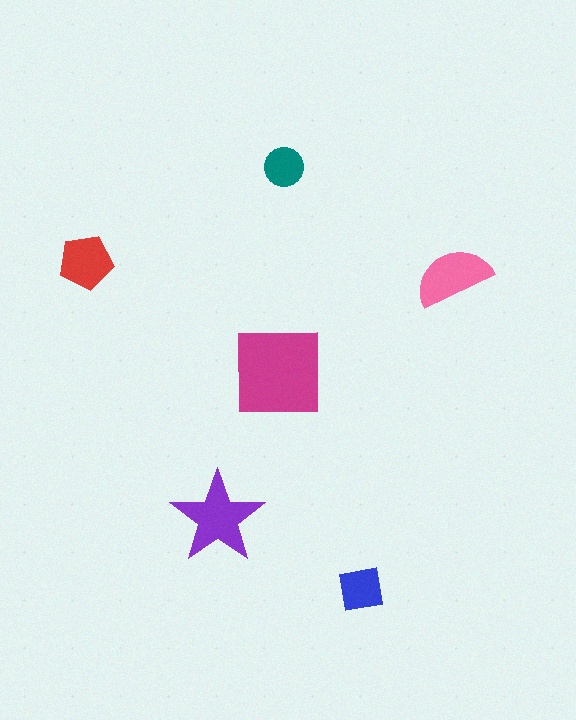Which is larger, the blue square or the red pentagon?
The red pentagon.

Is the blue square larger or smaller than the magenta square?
Smaller.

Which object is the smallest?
The teal circle.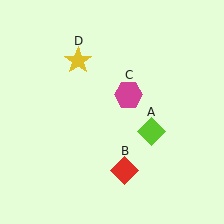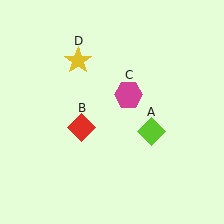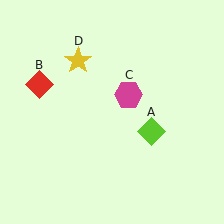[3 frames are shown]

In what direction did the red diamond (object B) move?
The red diamond (object B) moved up and to the left.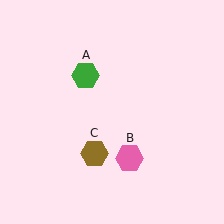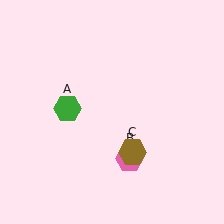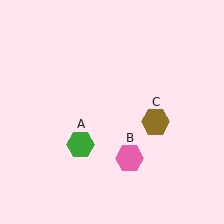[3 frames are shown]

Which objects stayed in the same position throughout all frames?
Pink hexagon (object B) remained stationary.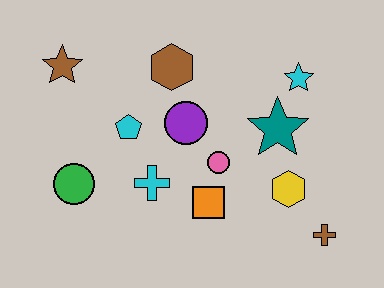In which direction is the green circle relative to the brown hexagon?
The green circle is below the brown hexagon.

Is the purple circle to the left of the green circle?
No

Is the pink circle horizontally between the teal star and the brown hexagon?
Yes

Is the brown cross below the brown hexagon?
Yes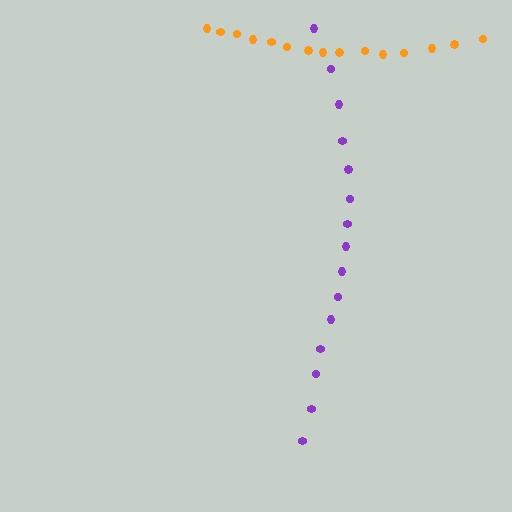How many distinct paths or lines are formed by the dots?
There are 2 distinct paths.